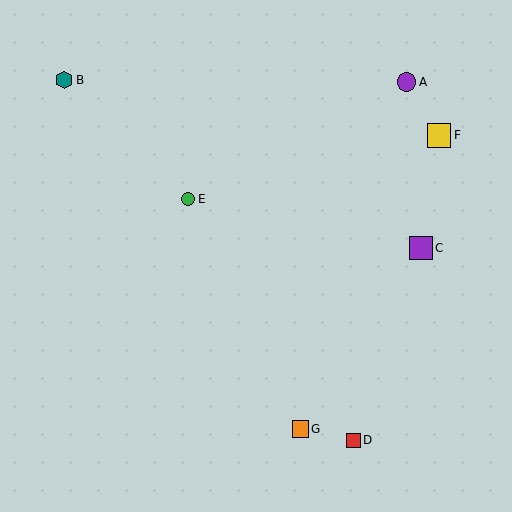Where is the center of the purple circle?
The center of the purple circle is at (407, 82).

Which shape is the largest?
The yellow square (labeled F) is the largest.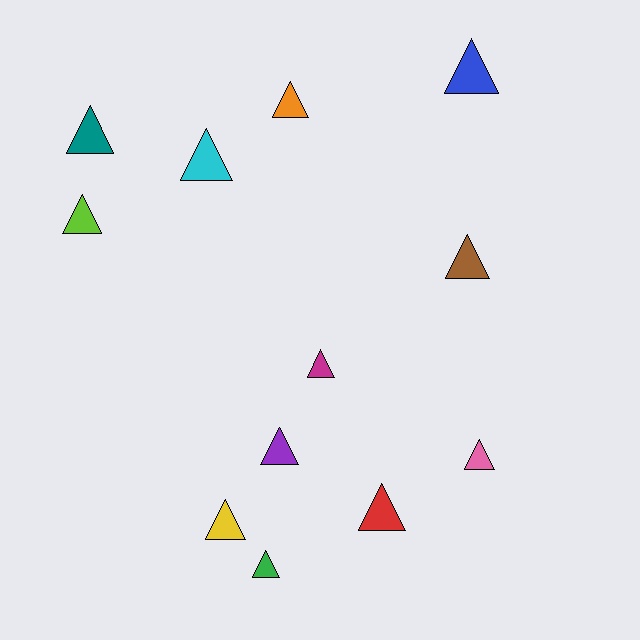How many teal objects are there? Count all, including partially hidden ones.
There is 1 teal object.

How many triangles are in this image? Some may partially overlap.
There are 12 triangles.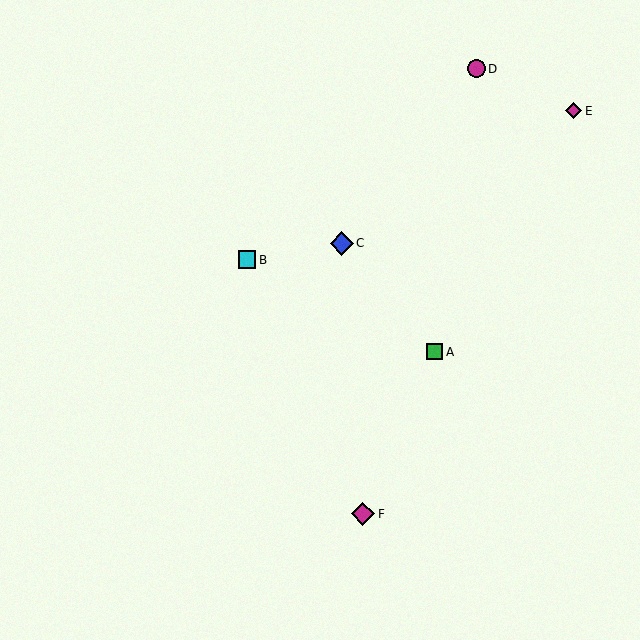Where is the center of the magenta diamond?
The center of the magenta diamond is at (363, 514).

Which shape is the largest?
The magenta diamond (labeled F) is the largest.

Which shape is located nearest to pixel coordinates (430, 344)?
The green square (labeled A) at (435, 352) is nearest to that location.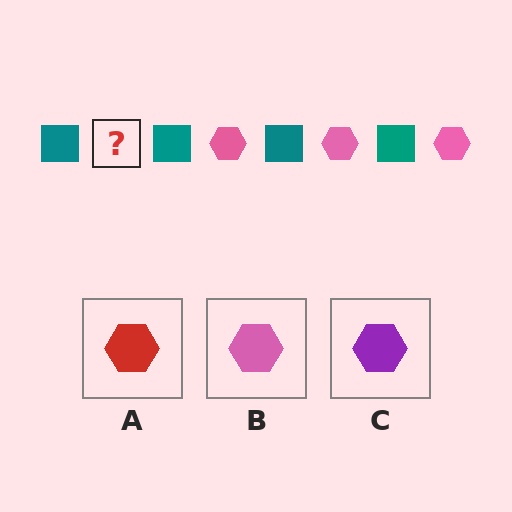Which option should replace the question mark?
Option B.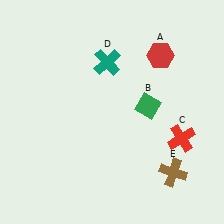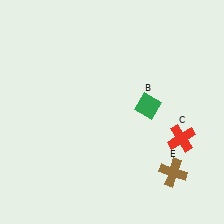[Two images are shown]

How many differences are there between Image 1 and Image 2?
There are 2 differences between the two images.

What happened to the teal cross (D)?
The teal cross (D) was removed in Image 2. It was in the top-left area of Image 1.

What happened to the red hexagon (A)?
The red hexagon (A) was removed in Image 2. It was in the top-right area of Image 1.